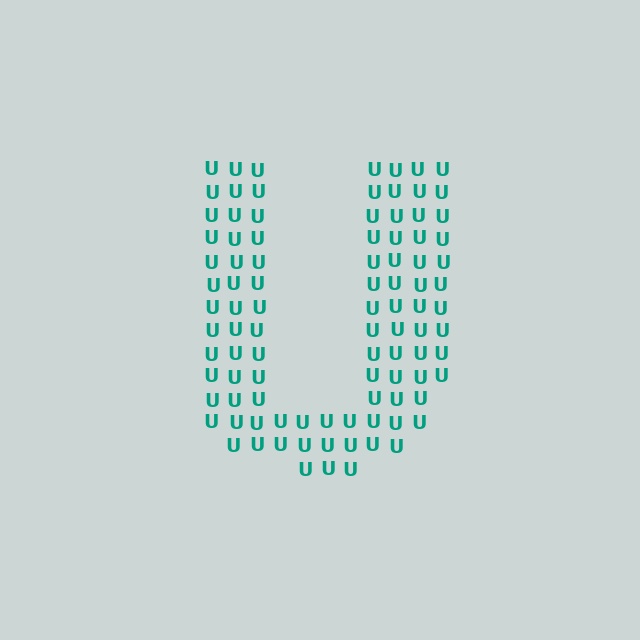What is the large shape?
The large shape is the letter U.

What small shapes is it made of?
It is made of small letter U's.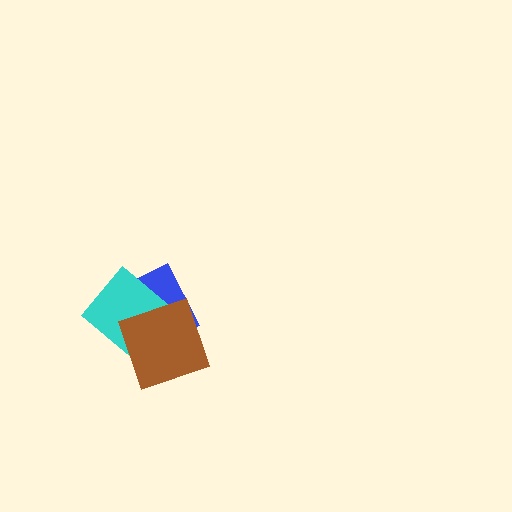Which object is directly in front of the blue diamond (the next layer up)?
The cyan diamond is directly in front of the blue diamond.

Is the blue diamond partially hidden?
Yes, it is partially covered by another shape.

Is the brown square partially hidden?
No, no other shape covers it.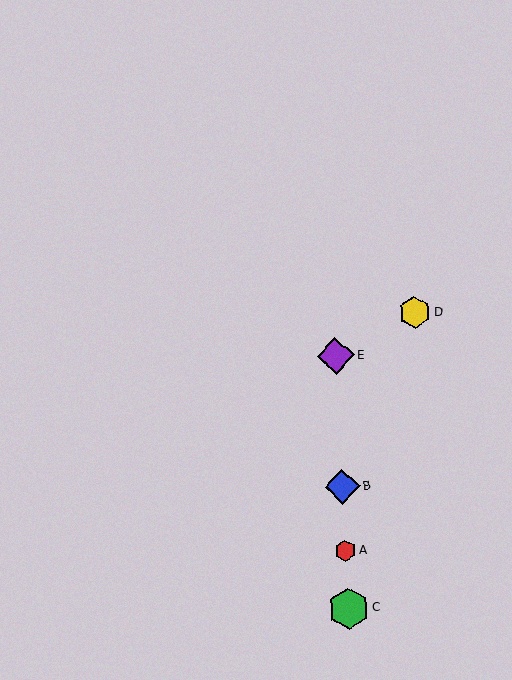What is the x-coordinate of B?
Object B is at x≈342.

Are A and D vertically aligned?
No, A is at x≈346 and D is at x≈415.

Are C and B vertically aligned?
Yes, both are at x≈349.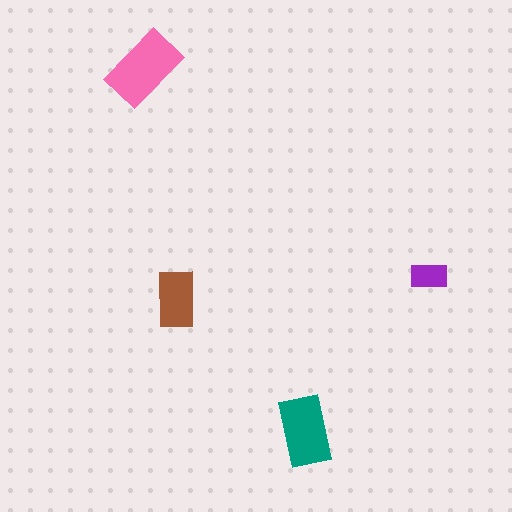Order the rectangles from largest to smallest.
the pink one, the teal one, the brown one, the purple one.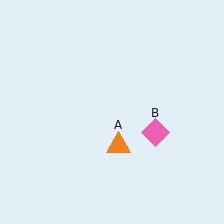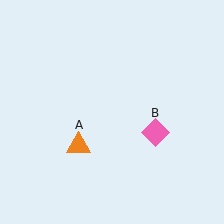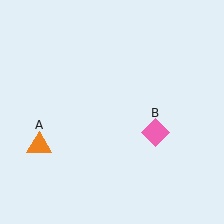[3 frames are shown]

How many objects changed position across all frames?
1 object changed position: orange triangle (object A).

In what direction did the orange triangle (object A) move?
The orange triangle (object A) moved left.